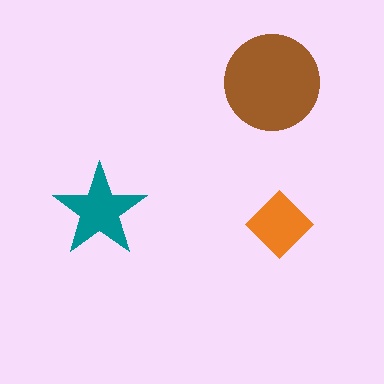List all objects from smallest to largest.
The orange diamond, the teal star, the brown circle.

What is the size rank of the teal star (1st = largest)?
2nd.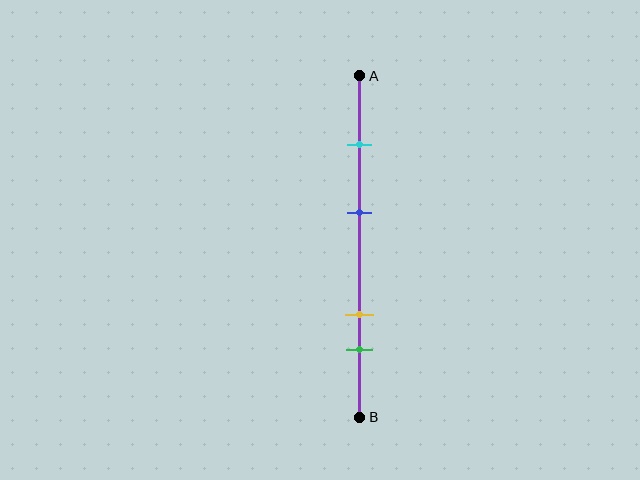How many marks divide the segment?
There are 4 marks dividing the segment.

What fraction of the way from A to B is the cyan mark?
The cyan mark is approximately 20% (0.2) of the way from A to B.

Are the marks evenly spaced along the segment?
No, the marks are not evenly spaced.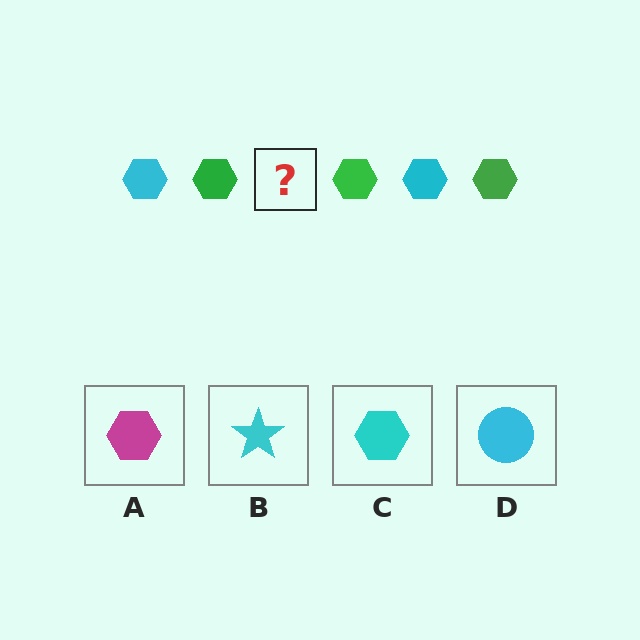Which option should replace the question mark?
Option C.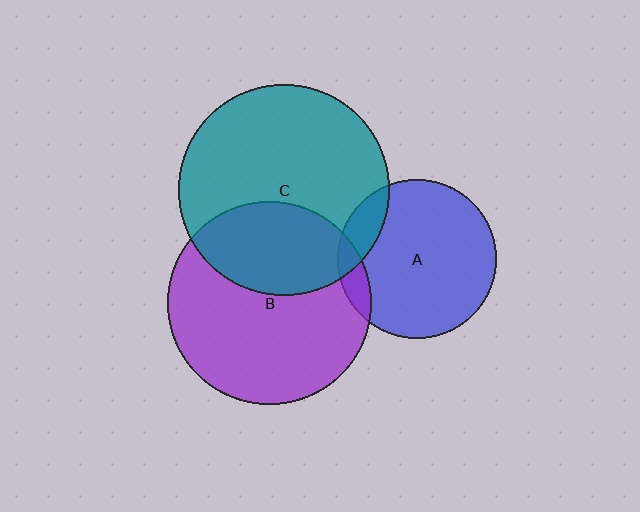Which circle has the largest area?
Circle C (teal).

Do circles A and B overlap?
Yes.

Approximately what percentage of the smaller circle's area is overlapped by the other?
Approximately 10%.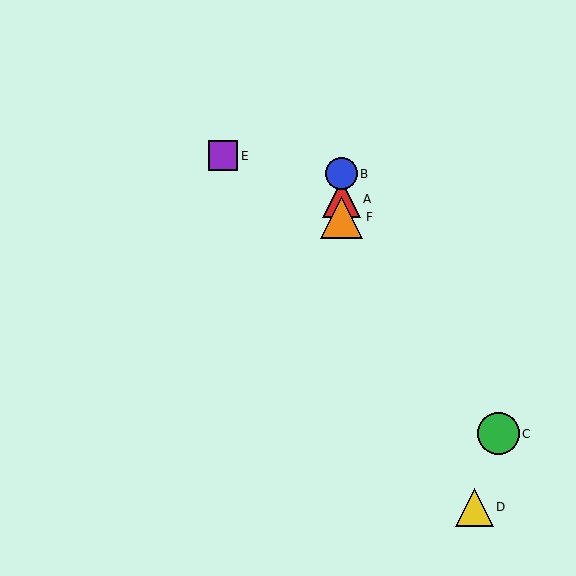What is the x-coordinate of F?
Object F is at x≈341.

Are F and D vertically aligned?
No, F is at x≈341 and D is at x≈474.